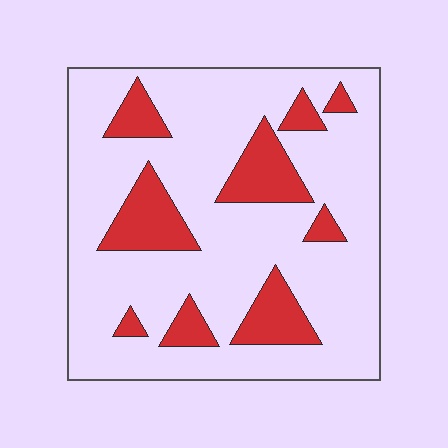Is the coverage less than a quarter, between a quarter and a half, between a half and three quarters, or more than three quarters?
Less than a quarter.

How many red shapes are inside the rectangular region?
9.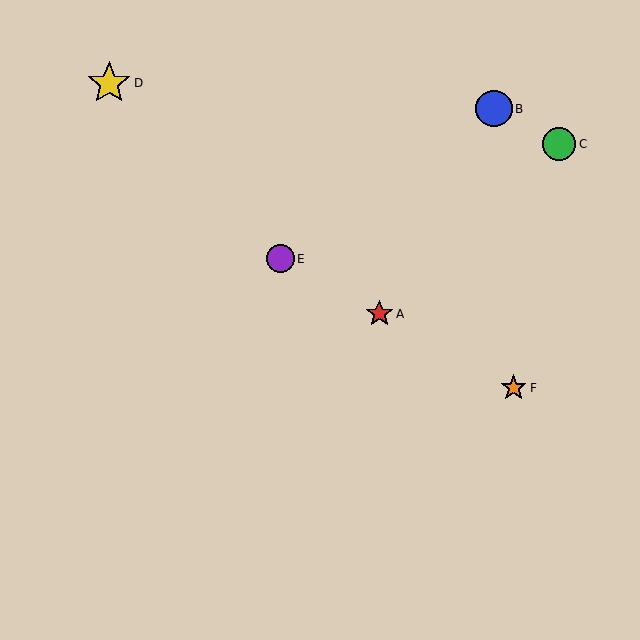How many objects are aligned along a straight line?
3 objects (A, E, F) are aligned along a straight line.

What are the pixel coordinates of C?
Object C is at (559, 144).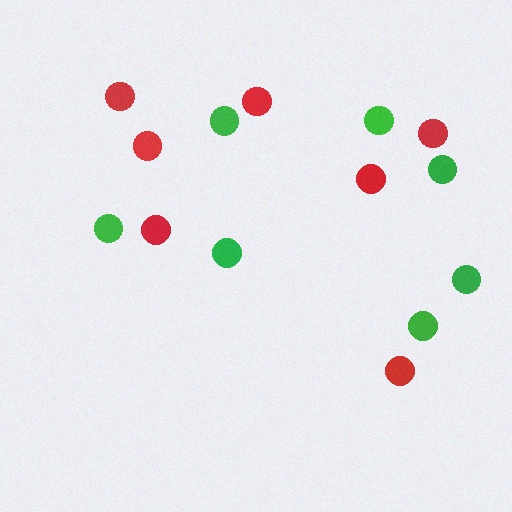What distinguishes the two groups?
There are 2 groups: one group of green circles (7) and one group of red circles (7).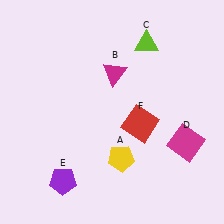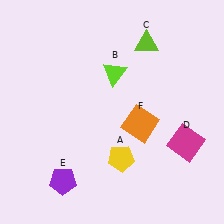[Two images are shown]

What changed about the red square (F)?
In Image 1, F is red. In Image 2, it changed to orange.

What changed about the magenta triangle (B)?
In Image 1, B is magenta. In Image 2, it changed to lime.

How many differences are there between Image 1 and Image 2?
There are 2 differences between the two images.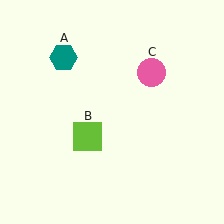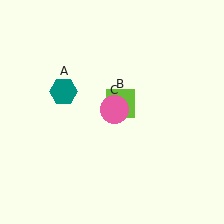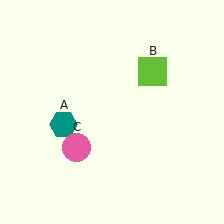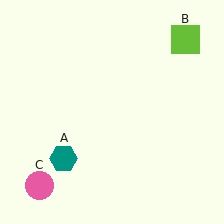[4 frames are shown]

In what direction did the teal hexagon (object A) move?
The teal hexagon (object A) moved down.